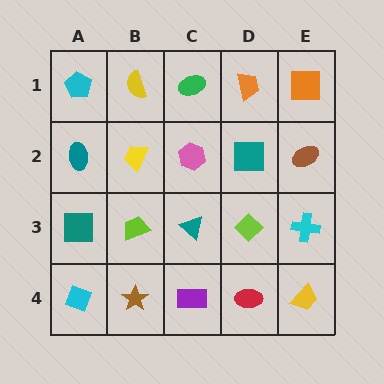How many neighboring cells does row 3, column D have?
4.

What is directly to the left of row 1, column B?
A cyan pentagon.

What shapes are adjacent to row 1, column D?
A teal square (row 2, column D), a green ellipse (row 1, column C), an orange square (row 1, column E).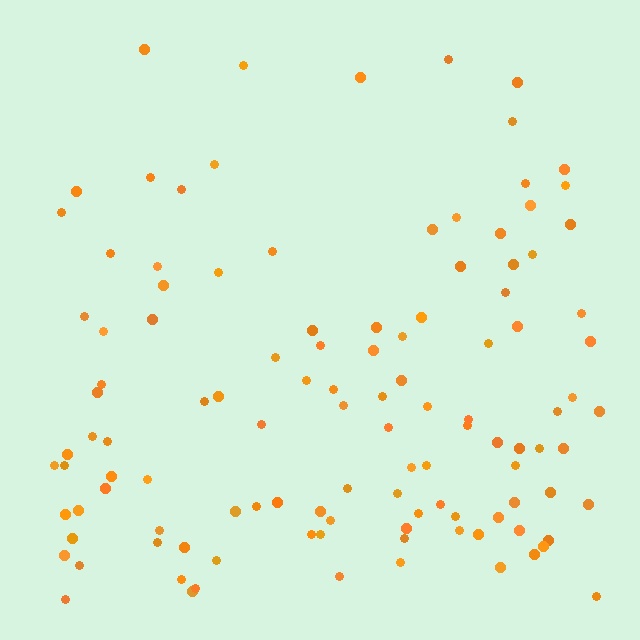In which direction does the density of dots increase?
From top to bottom, with the bottom side densest.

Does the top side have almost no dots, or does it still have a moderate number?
Still a moderate number, just noticeably fewer than the bottom.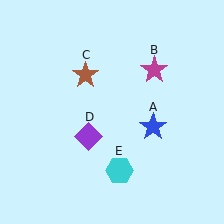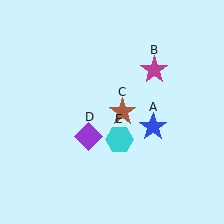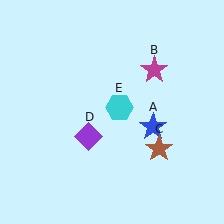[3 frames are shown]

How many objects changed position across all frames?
2 objects changed position: brown star (object C), cyan hexagon (object E).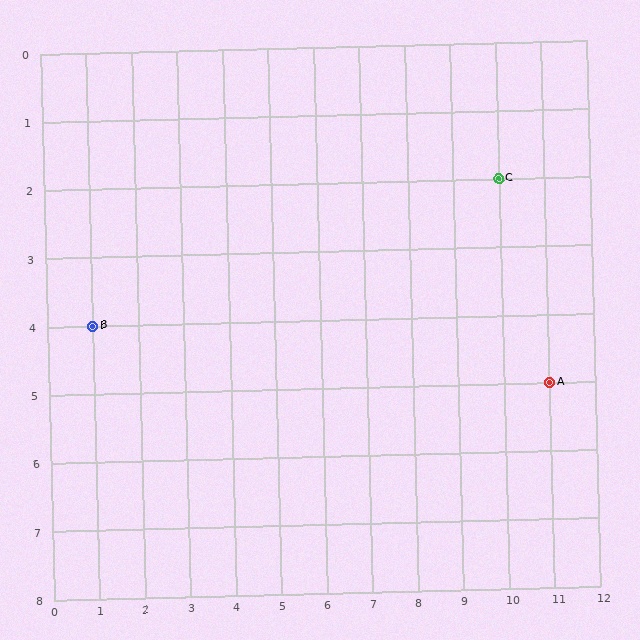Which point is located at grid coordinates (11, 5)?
Point A is at (11, 5).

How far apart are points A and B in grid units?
Points A and B are 10 columns and 1 row apart (about 10.0 grid units diagonally).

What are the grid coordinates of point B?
Point B is at grid coordinates (1, 4).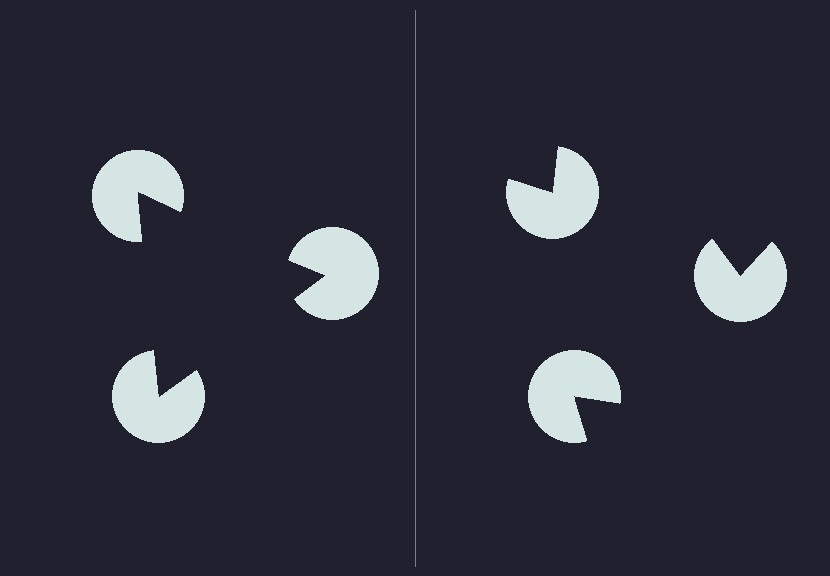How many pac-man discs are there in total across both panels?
6 — 3 on each side.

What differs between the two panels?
The pac-man discs are positioned identically on both sides; only the wedge orientations differ. On the left they align to a triangle; on the right they are misaligned.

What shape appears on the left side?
An illusory triangle.